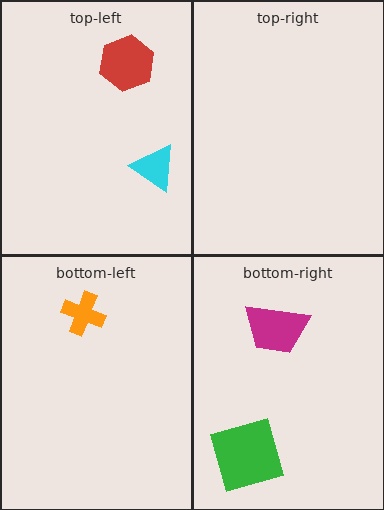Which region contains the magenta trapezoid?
The bottom-right region.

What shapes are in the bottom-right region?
The magenta trapezoid, the green square.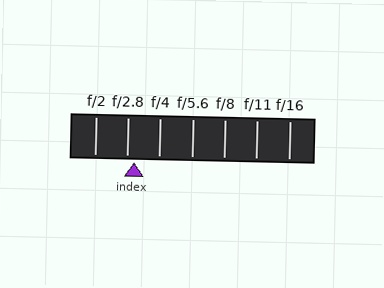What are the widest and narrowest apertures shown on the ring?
The widest aperture shown is f/2 and the narrowest is f/16.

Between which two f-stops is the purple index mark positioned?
The index mark is between f/2.8 and f/4.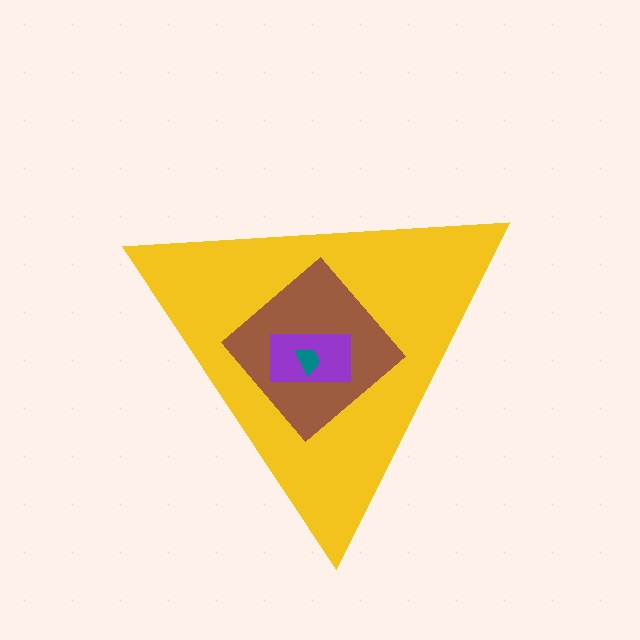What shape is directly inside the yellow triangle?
The brown diamond.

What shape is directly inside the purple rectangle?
The teal trapezoid.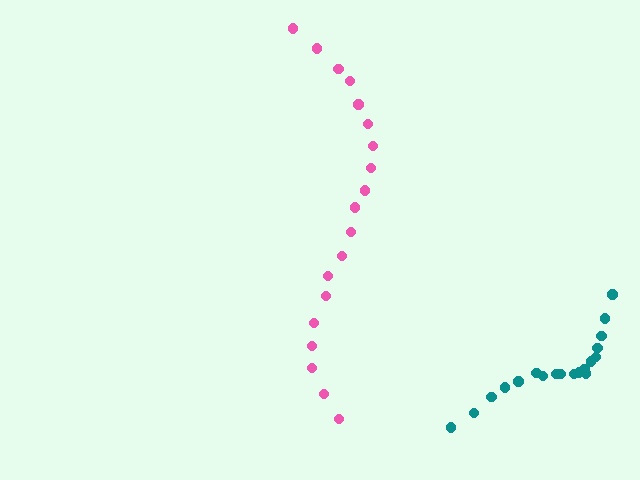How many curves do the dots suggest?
There are 2 distinct paths.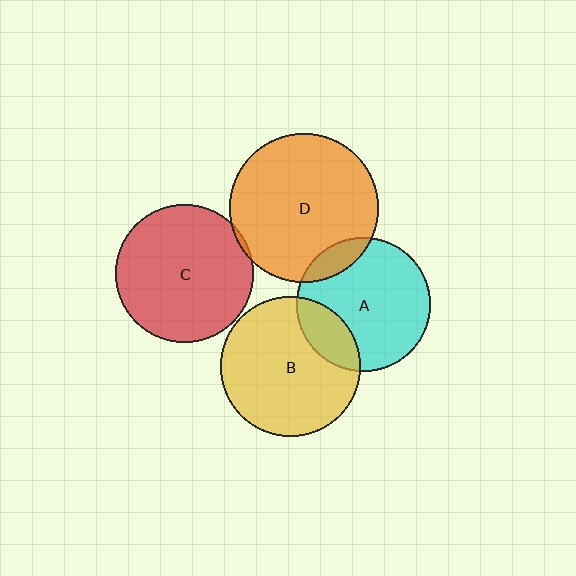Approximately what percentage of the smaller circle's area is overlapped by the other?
Approximately 5%.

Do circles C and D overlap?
Yes.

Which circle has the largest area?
Circle D (orange).